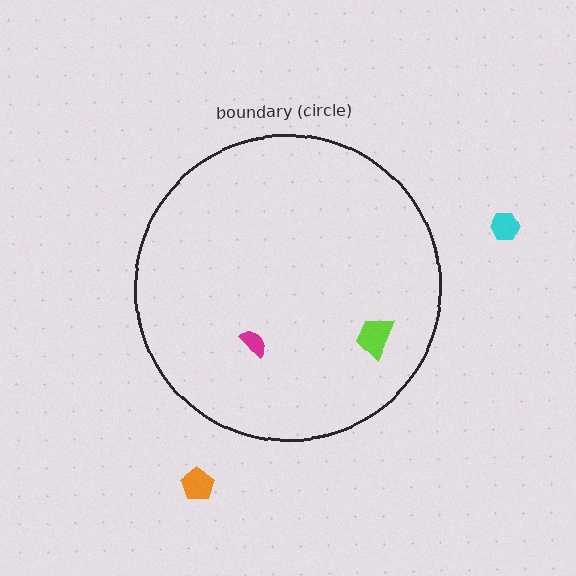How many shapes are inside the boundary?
2 inside, 2 outside.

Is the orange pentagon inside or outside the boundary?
Outside.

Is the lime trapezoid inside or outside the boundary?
Inside.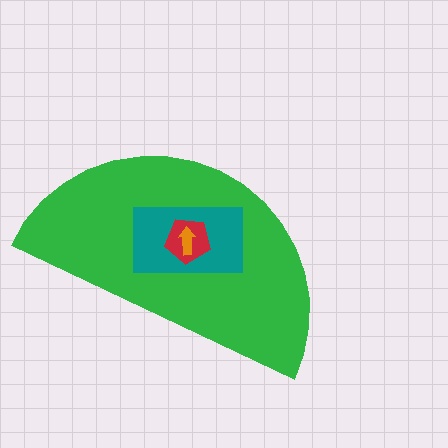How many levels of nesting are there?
4.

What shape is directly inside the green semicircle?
The teal rectangle.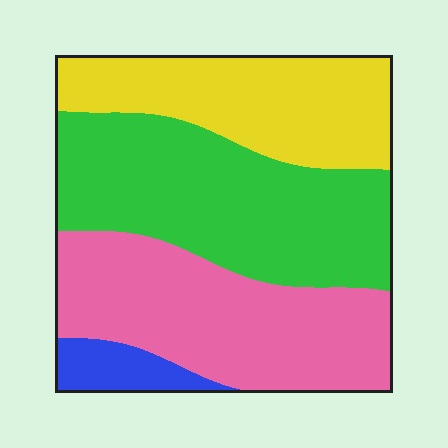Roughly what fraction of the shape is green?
Green covers about 35% of the shape.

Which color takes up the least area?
Blue, at roughly 5%.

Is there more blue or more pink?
Pink.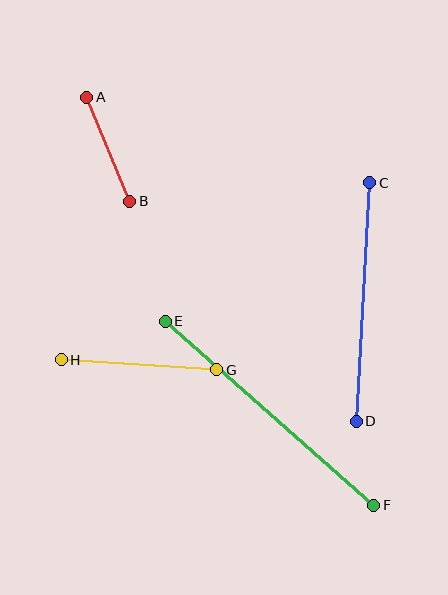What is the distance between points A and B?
The distance is approximately 113 pixels.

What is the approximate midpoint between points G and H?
The midpoint is at approximately (139, 365) pixels.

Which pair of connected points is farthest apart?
Points E and F are farthest apart.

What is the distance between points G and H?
The distance is approximately 156 pixels.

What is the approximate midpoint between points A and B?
The midpoint is at approximately (108, 149) pixels.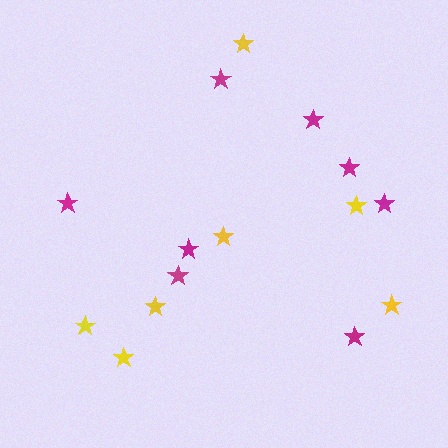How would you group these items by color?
There are 2 groups: one group of magenta stars (8) and one group of yellow stars (7).